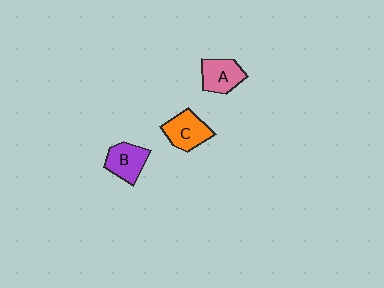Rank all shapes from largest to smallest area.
From largest to smallest: C (orange), A (pink), B (purple).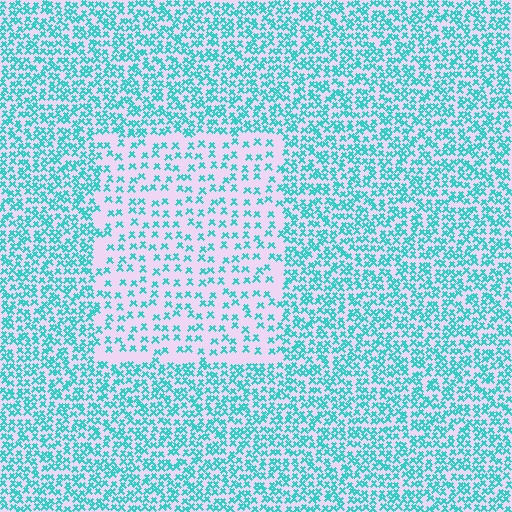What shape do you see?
I see a rectangle.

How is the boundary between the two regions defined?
The boundary is defined by a change in element density (approximately 2.1x ratio). All elements are the same color, size, and shape.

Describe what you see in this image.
The image contains small cyan elements arranged at two different densities. A rectangle-shaped region is visible where the elements are less densely packed than the surrounding area.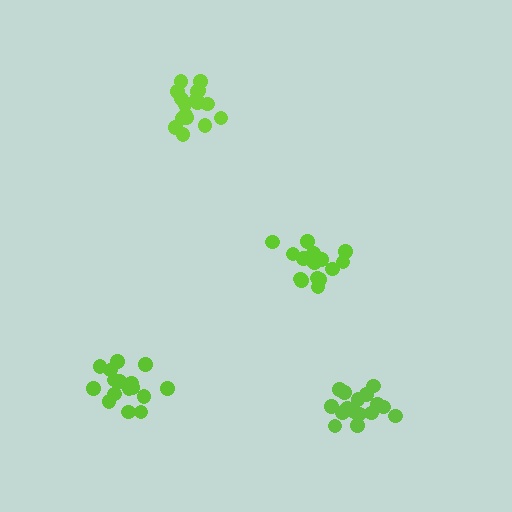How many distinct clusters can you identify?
There are 4 distinct clusters.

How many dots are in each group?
Group 1: 17 dots, Group 2: 16 dots, Group 3: 17 dots, Group 4: 16 dots (66 total).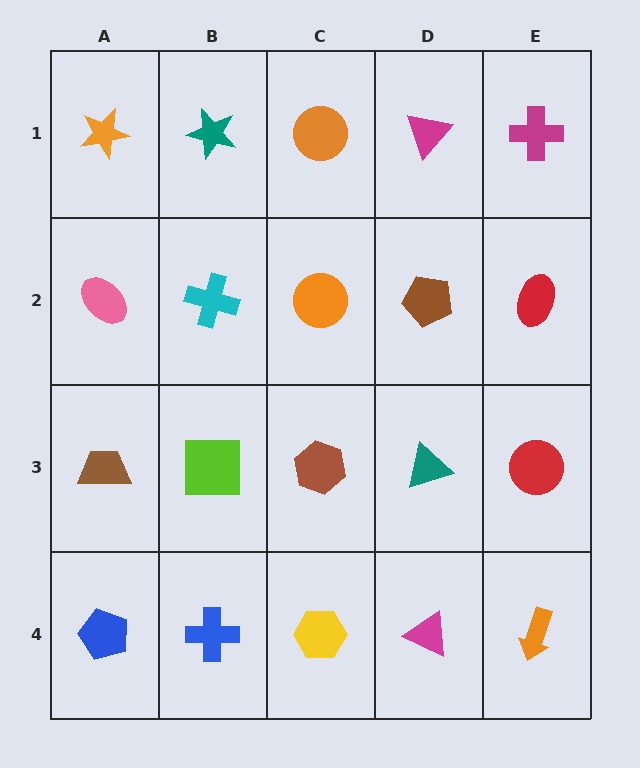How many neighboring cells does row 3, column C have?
4.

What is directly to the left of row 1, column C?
A teal star.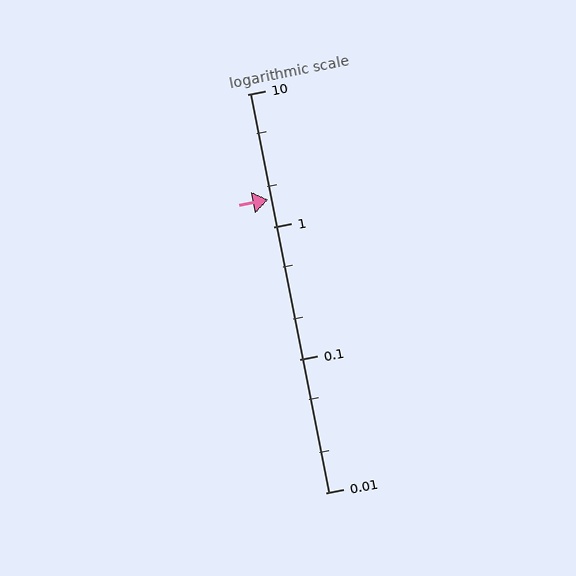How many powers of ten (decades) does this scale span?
The scale spans 3 decades, from 0.01 to 10.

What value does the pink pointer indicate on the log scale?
The pointer indicates approximately 1.6.